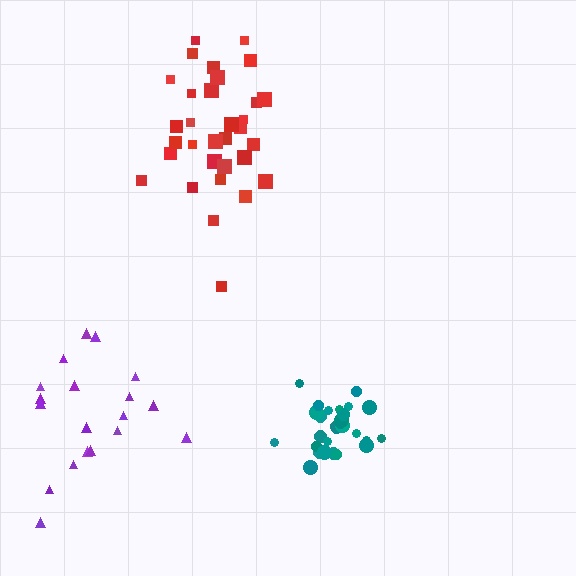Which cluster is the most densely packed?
Teal.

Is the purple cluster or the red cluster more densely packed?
Red.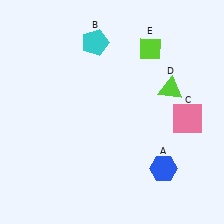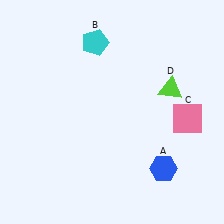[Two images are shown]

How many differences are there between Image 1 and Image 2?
There is 1 difference between the two images.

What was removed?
The lime diamond (E) was removed in Image 2.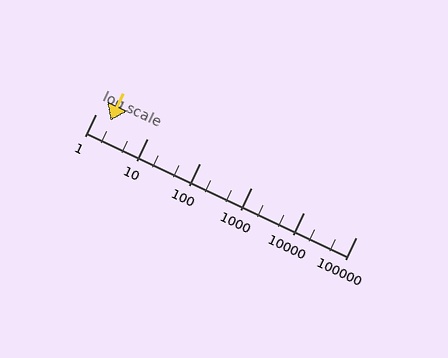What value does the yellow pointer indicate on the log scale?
The pointer indicates approximately 1.9.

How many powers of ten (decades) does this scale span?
The scale spans 5 decades, from 1 to 100000.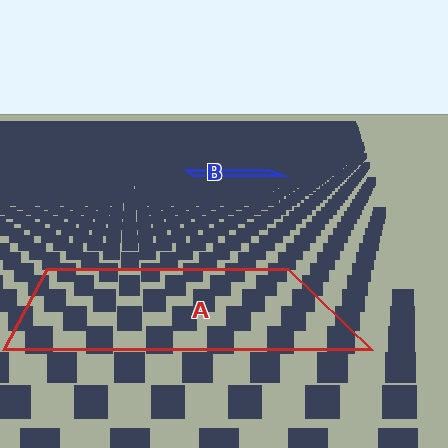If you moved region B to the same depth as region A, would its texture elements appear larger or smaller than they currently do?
They would appear larger. At a closer depth, the same texture elements are projected at a bigger on-screen size.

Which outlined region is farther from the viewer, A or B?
Region B is farther from the viewer — the texture elements inside it appear smaller and more densely packed.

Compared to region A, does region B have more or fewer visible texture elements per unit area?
Region B has more texture elements per unit area — they are packed more densely because it is farther away.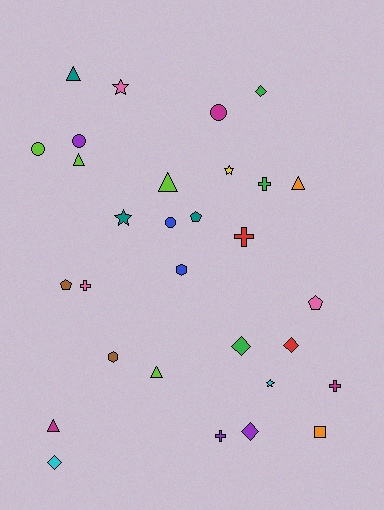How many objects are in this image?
There are 30 objects.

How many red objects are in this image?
There are 2 red objects.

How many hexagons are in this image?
There are 2 hexagons.